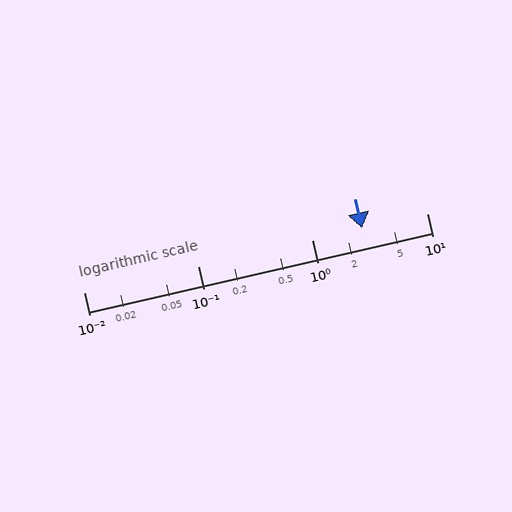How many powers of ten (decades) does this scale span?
The scale spans 3 decades, from 0.01 to 10.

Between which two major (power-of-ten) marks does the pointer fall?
The pointer is between 1 and 10.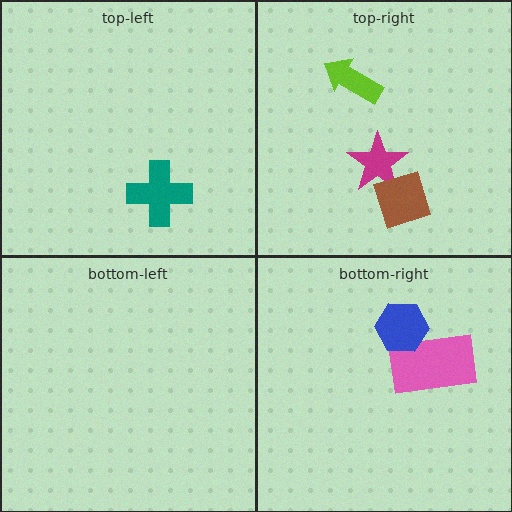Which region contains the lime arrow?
The top-right region.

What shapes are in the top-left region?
The teal cross.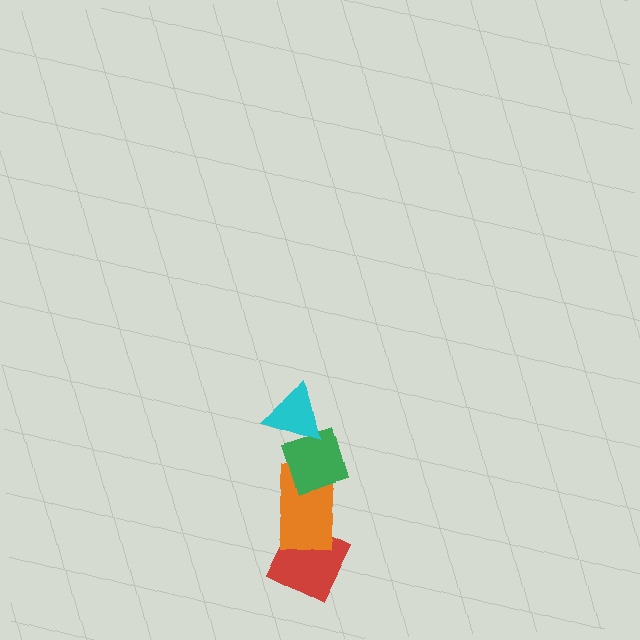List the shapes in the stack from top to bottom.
From top to bottom: the cyan triangle, the green diamond, the orange rectangle, the red diamond.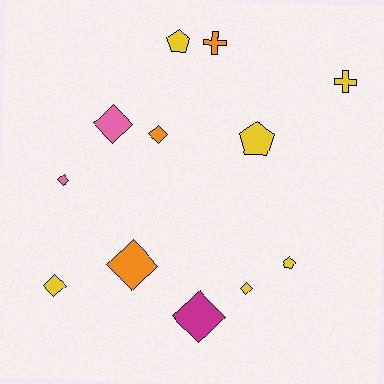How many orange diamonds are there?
There are 2 orange diamonds.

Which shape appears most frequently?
Diamond, with 7 objects.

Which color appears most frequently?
Yellow, with 6 objects.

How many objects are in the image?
There are 12 objects.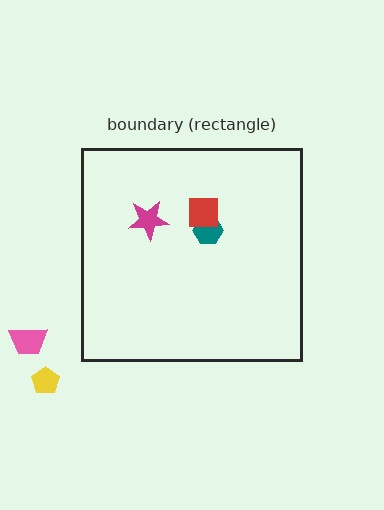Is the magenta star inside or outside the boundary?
Inside.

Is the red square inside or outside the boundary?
Inside.